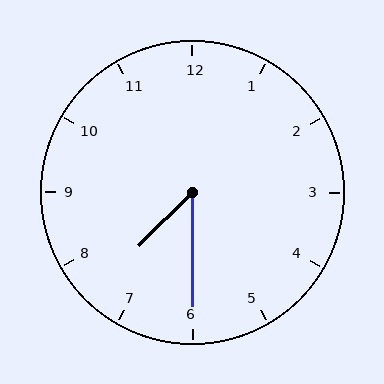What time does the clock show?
7:30.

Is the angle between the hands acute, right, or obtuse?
It is acute.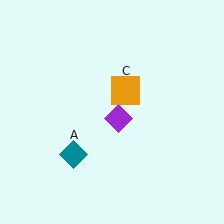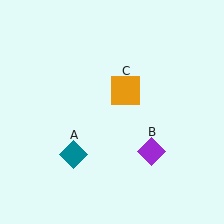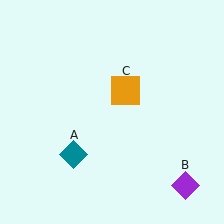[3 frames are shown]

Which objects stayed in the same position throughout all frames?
Teal diamond (object A) and orange square (object C) remained stationary.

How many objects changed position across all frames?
1 object changed position: purple diamond (object B).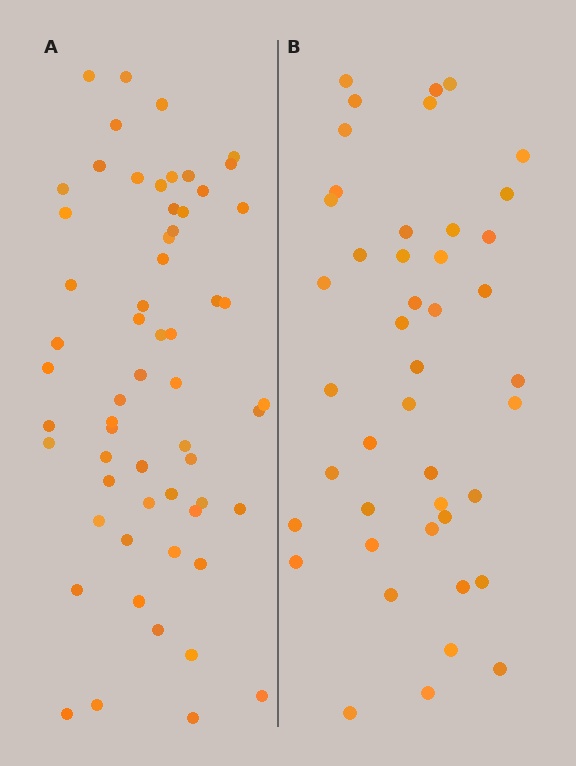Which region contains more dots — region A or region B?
Region A (the left region) has more dots.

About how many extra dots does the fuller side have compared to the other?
Region A has approximately 15 more dots than region B.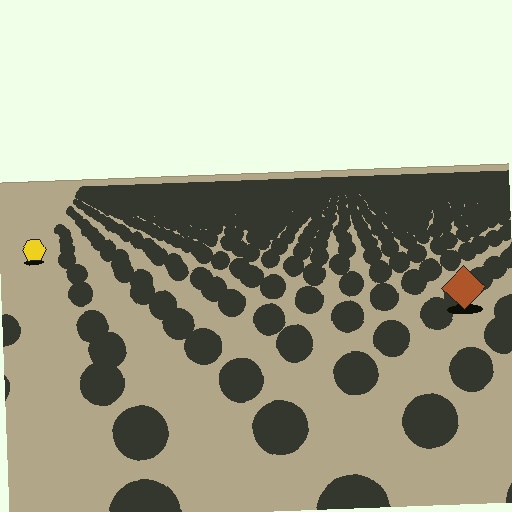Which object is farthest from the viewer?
The yellow hexagon is farthest from the viewer. It appears smaller and the ground texture around it is denser.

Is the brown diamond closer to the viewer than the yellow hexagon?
Yes. The brown diamond is closer — you can tell from the texture gradient: the ground texture is coarser near it.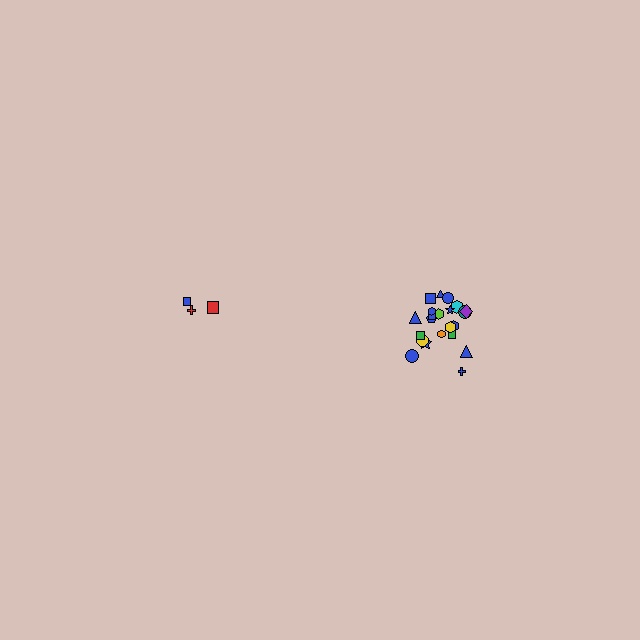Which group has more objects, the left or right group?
The right group.